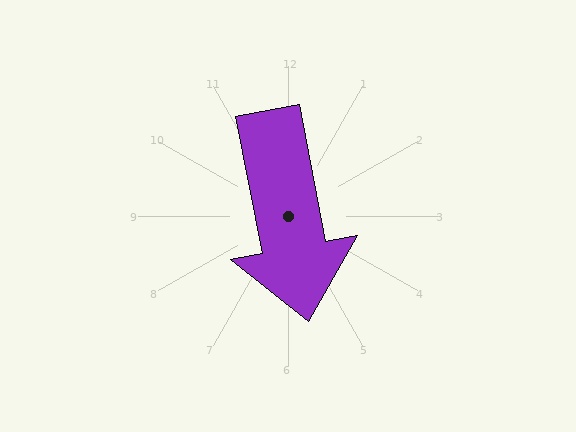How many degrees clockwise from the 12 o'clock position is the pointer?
Approximately 169 degrees.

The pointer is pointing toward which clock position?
Roughly 6 o'clock.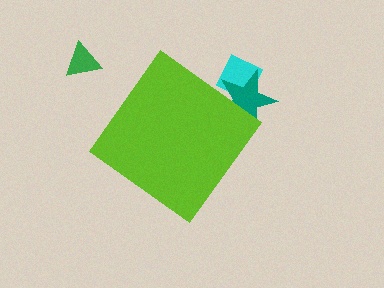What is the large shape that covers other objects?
A lime diamond.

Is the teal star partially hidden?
Yes, the teal star is partially hidden behind the lime diamond.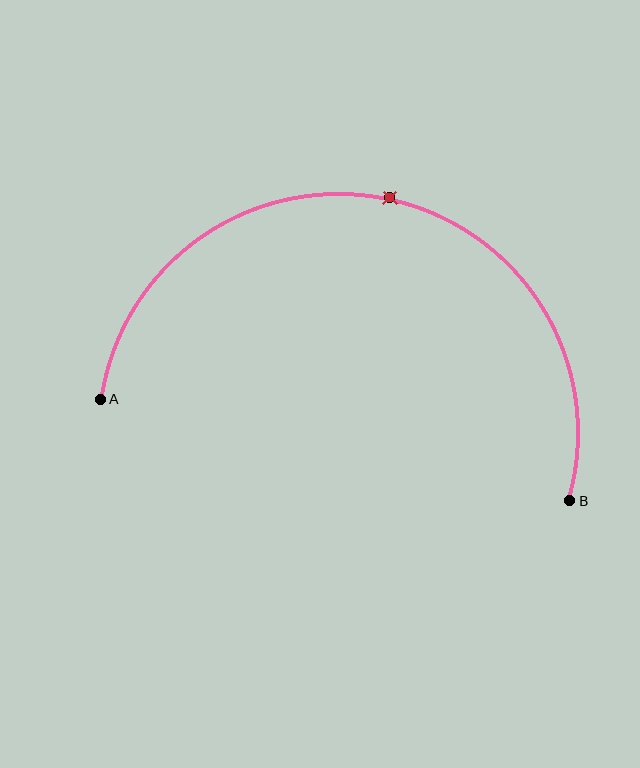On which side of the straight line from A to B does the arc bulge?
The arc bulges above the straight line connecting A and B.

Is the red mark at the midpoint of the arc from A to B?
Yes. The red mark lies on the arc at equal arc-length from both A and B — it is the arc midpoint.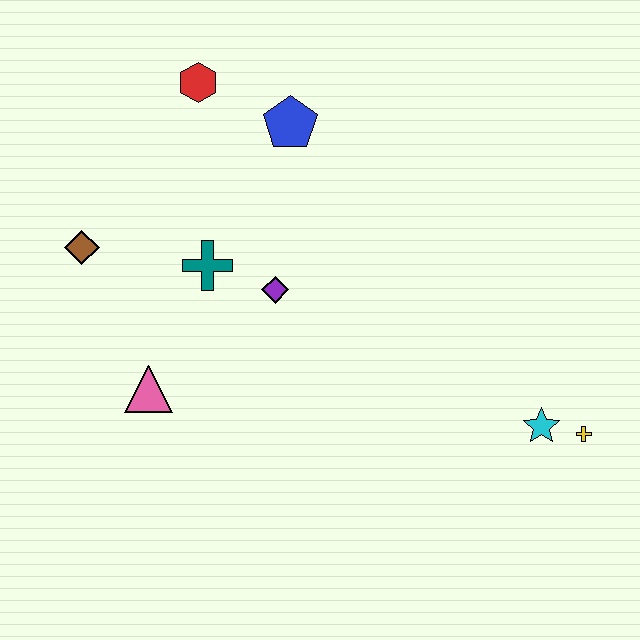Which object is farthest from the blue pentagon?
The yellow cross is farthest from the blue pentagon.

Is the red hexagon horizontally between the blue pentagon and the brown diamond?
Yes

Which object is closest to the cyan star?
The yellow cross is closest to the cyan star.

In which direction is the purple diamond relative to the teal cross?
The purple diamond is to the right of the teal cross.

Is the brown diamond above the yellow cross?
Yes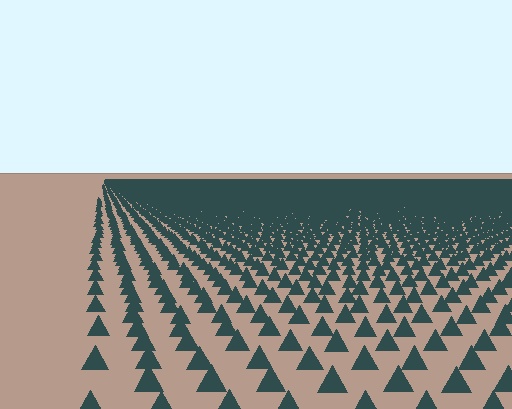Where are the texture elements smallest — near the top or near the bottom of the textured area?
Near the top.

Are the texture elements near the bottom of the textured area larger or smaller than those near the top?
Larger. Near the bottom, elements are closer to the viewer and appear at a bigger on-screen size.